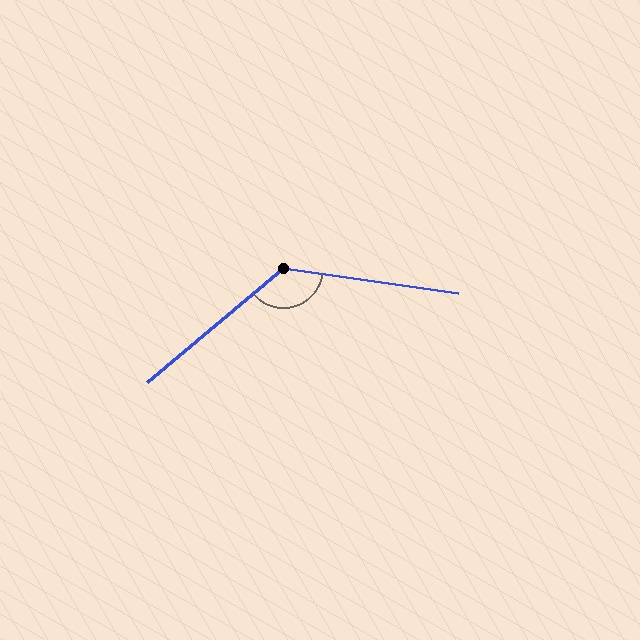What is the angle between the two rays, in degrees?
Approximately 132 degrees.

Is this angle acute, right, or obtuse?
It is obtuse.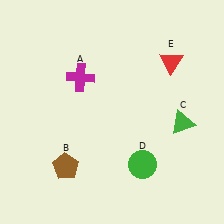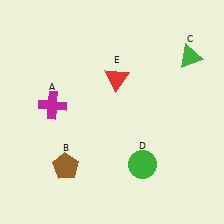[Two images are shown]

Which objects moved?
The objects that moved are: the magenta cross (A), the green triangle (C), the red triangle (E).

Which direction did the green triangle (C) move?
The green triangle (C) moved up.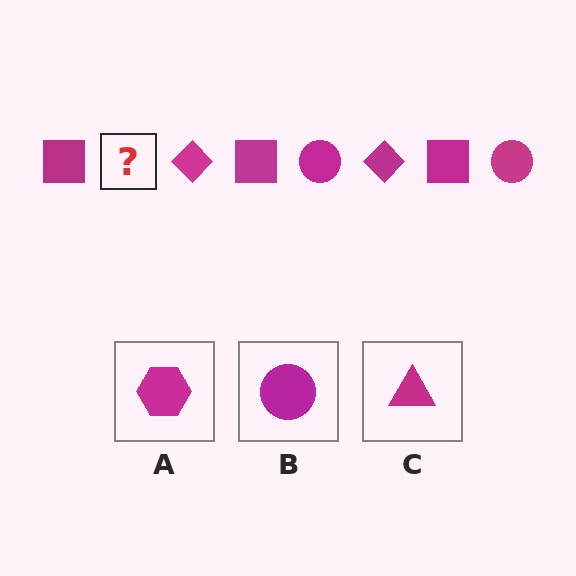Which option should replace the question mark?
Option B.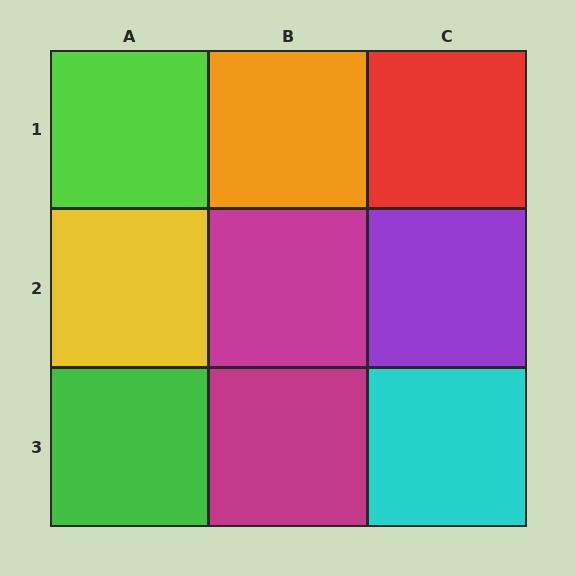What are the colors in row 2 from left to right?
Yellow, magenta, purple.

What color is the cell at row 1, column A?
Lime.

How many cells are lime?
1 cell is lime.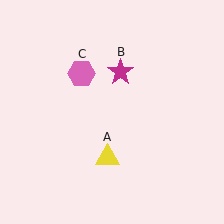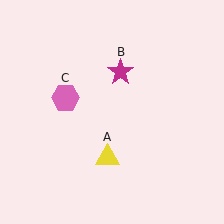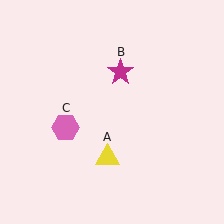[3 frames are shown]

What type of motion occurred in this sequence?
The pink hexagon (object C) rotated counterclockwise around the center of the scene.